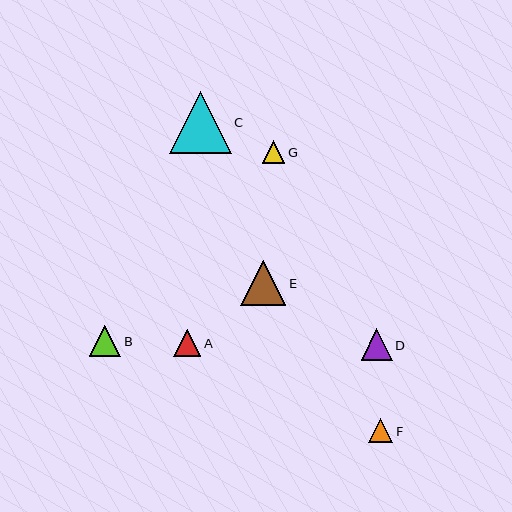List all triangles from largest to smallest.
From largest to smallest: C, E, B, D, A, F, G.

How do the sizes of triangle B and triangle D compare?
Triangle B and triangle D are approximately the same size.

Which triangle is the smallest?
Triangle G is the smallest with a size of approximately 22 pixels.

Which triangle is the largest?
Triangle C is the largest with a size of approximately 62 pixels.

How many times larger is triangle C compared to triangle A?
Triangle C is approximately 2.3 times the size of triangle A.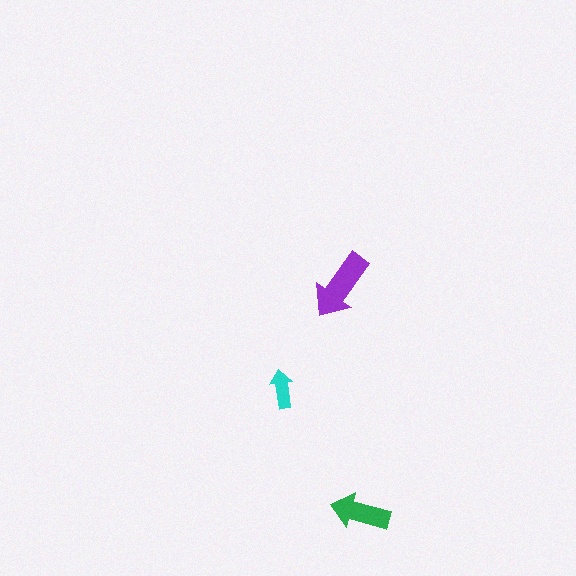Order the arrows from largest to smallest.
the purple one, the green one, the cyan one.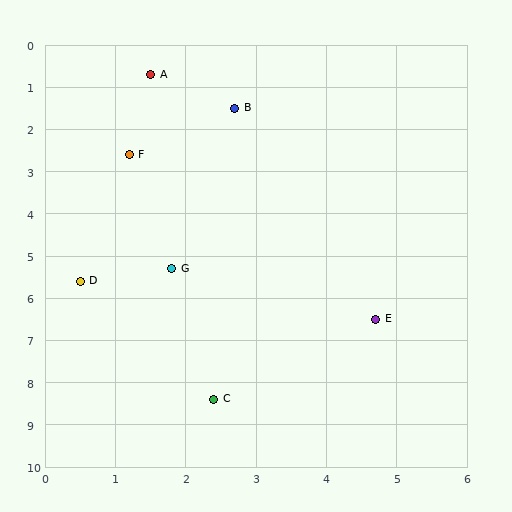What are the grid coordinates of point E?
Point E is at approximately (4.7, 6.5).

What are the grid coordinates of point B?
Point B is at approximately (2.7, 1.5).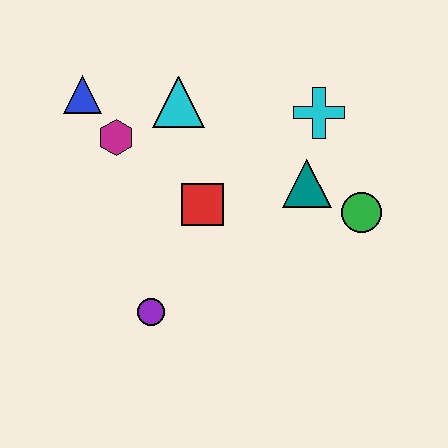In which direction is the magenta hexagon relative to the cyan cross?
The magenta hexagon is to the left of the cyan cross.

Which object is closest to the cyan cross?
The teal triangle is closest to the cyan cross.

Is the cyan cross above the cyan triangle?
No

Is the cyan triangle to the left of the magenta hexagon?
No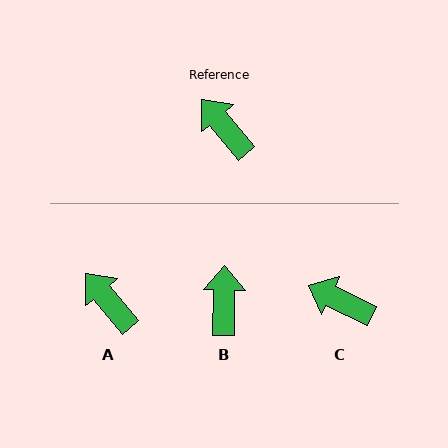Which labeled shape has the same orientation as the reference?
A.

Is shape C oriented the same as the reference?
No, it is off by about 25 degrees.